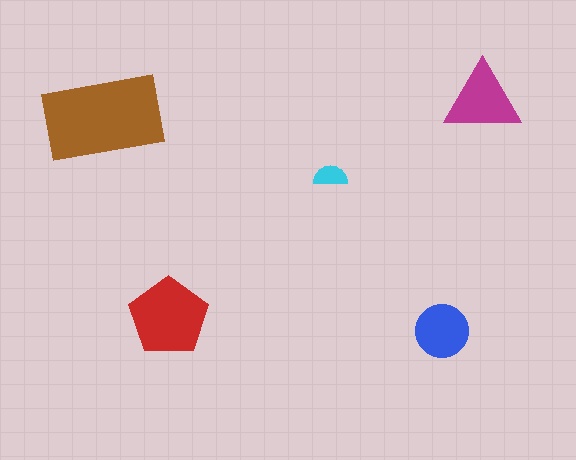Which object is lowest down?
The blue circle is bottommost.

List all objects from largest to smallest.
The brown rectangle, the red pentagon, the magenta triangle, the blue circle, the cyan semicircle.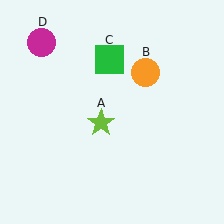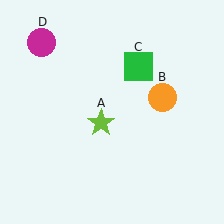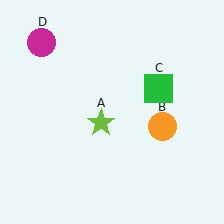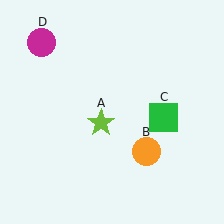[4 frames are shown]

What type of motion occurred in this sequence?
The orange circle (object B), green square (object C) rotated clockwise around the center of the scene.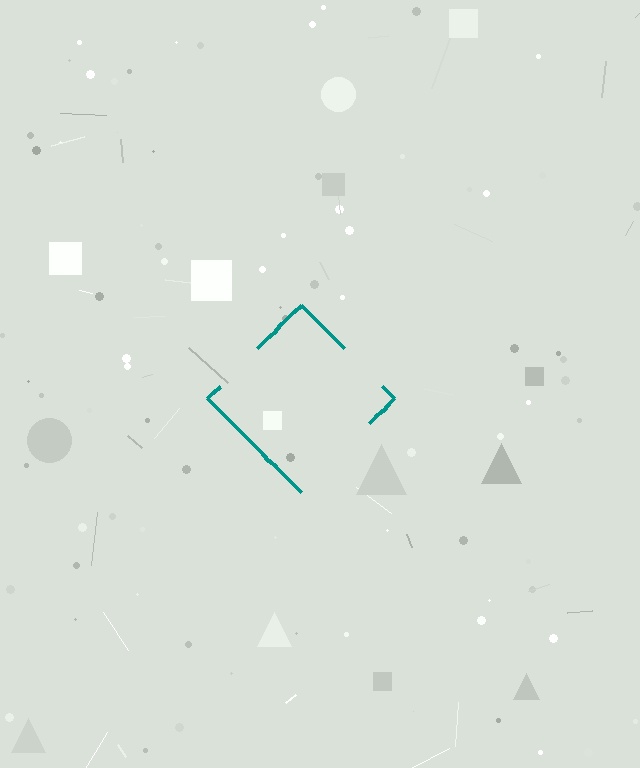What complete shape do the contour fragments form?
The contour fragments form a diamond.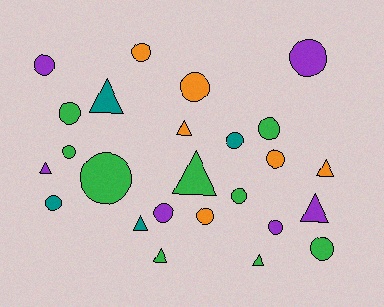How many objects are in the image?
There are 25 objects.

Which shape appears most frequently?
Circle, with 16 objects.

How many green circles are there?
There are 6 green circles.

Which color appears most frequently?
Green, with 9 objects.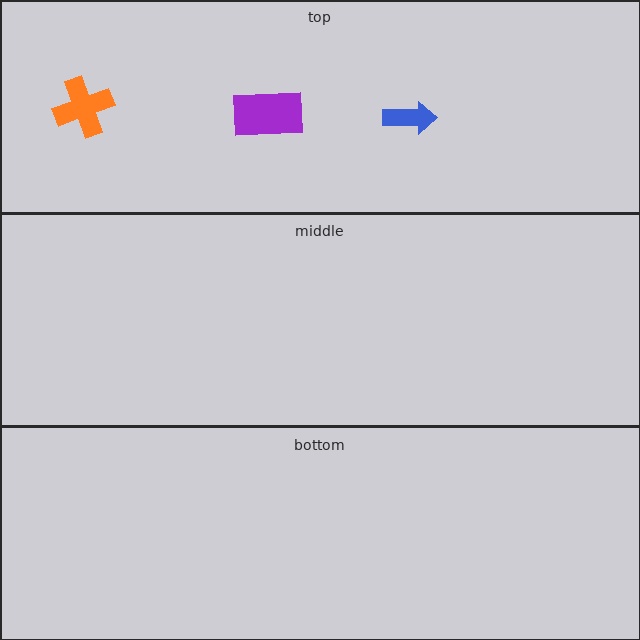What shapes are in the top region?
The orange cross, the blue arrow, the purple rectangle.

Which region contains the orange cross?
The top region.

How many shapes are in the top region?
3.